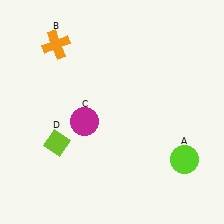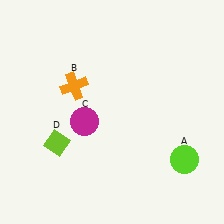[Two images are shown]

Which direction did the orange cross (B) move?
The orange cross (B) moved down.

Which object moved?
The orange cross (B) moved down.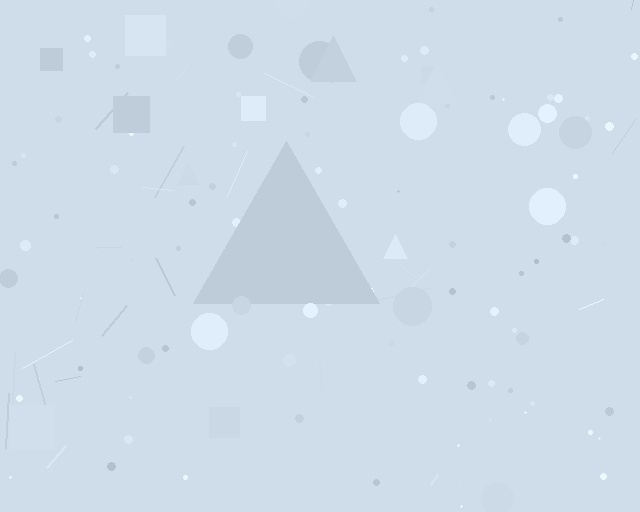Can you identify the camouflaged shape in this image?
The camouflaged shape is a triangle.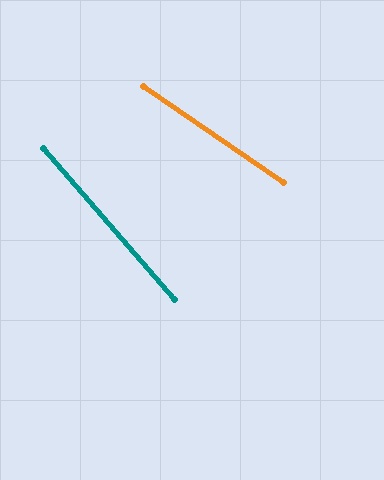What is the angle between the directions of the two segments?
Approximately 15 degrees.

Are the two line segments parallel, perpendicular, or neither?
Neither parallel nor perpendicular — they differ by about 15°.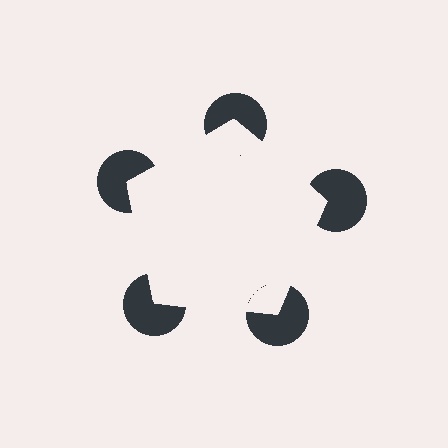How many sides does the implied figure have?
5 sides.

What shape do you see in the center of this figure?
An illusory pentagon — its edges are inferred from the aligned wedge cuts in the pac-man discs, not physically drawn.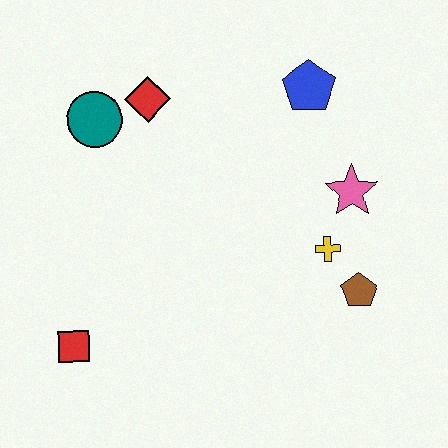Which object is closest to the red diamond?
The teal circle is closest to the red diamond.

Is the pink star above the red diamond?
No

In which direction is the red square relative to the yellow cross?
The red square is to the left of the yellow cross.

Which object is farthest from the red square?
The blue pentagon is farthest from the red square.